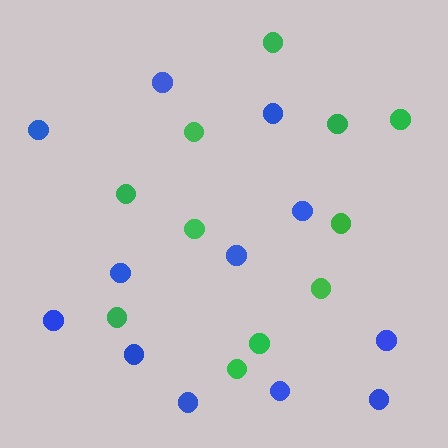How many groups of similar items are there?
There are 2 groups: one group of green circles (11) and one group of blue circles (12).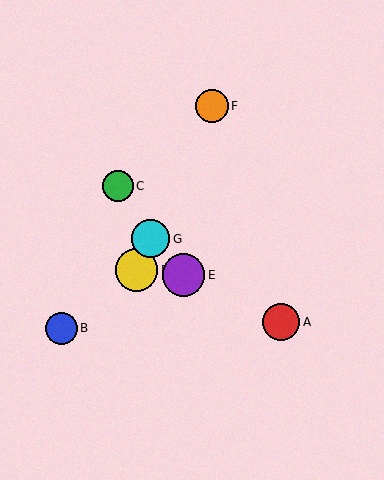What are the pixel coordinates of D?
Object D is at (137, 270).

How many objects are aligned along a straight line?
3 objects (D, F, G) are aligned along a straight line.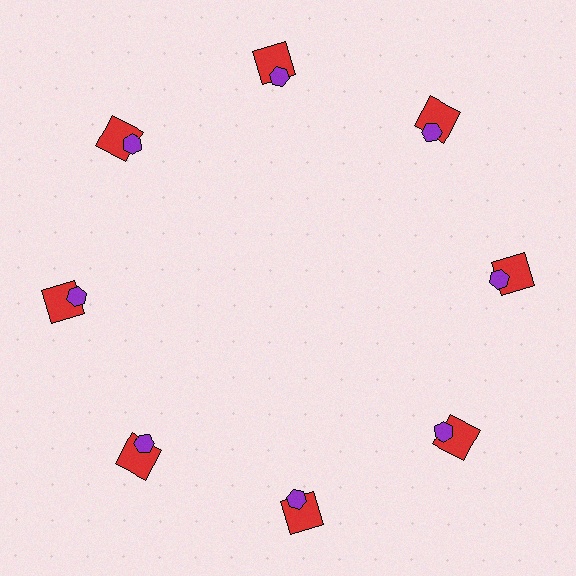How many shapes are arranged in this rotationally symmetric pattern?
There are 16 shapes, arranged in 8 groups of 2.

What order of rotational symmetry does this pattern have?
This pattern has 8-fold rotational symmetry.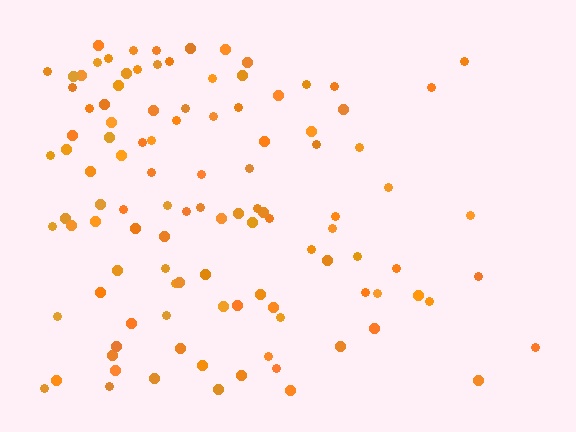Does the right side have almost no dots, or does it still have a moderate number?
Still a moderate number, just noticeably fewer than the left.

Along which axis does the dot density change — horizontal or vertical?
Horizontal.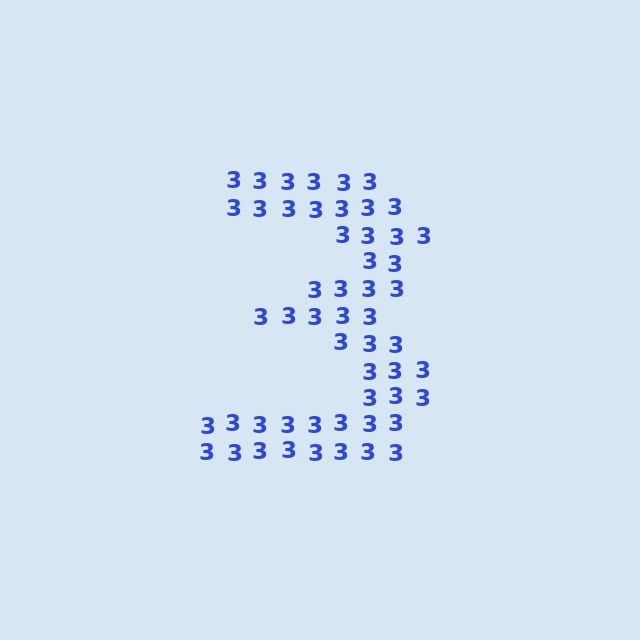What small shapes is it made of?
It is made of small digit 3's.